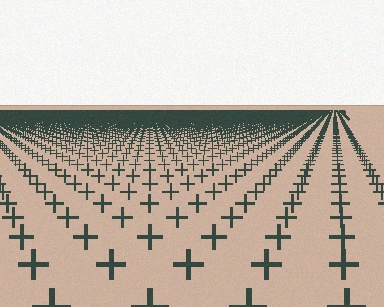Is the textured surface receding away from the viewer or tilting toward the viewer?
The surface is receding away from the viewer. Texture elements get smaller and denser toward the top.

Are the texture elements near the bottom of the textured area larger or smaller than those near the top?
Larger. Near the bottom, elements are closer to the viewer and appear at a bigger on-screen size.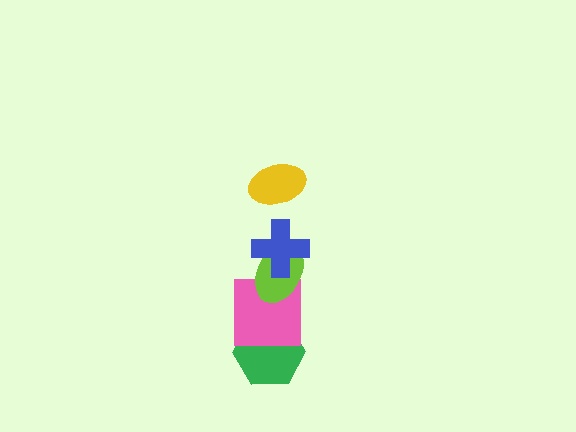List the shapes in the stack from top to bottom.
From top to bottom: the yellow ellipse, the blue cross, the lime ellipse, the pink square, the green hexagon.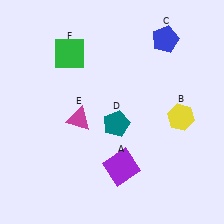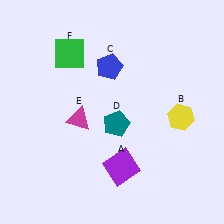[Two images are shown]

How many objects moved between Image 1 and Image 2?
1 object moved between the two images.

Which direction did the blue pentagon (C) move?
The blue pentagon (C) moved left.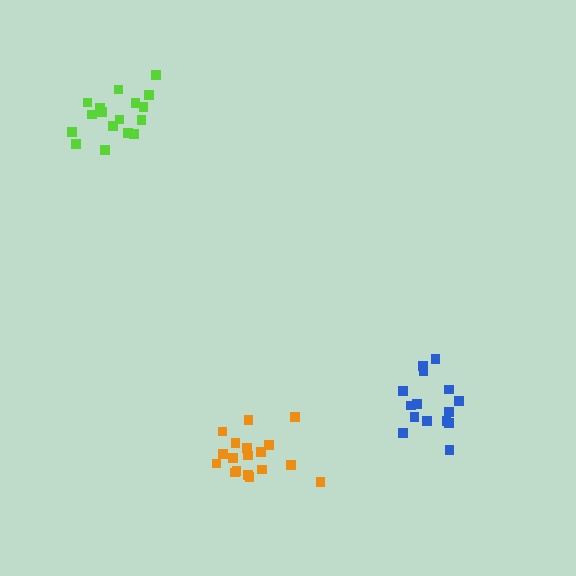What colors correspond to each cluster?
The clusters are colored: lime, orange, blue.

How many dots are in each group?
Group 1: 17 dots, Group 2: 18 dots, Group 3: 15 dots (50 total).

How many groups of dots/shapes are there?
There are 3 groups.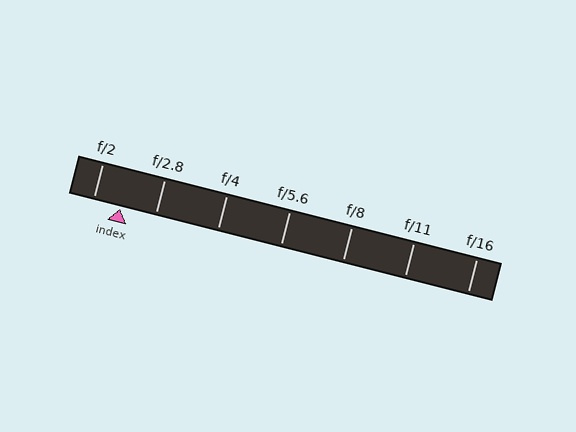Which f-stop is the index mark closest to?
The index mark is closest to f/2.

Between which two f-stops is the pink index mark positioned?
The index mark is between f/2 and f/2.8.